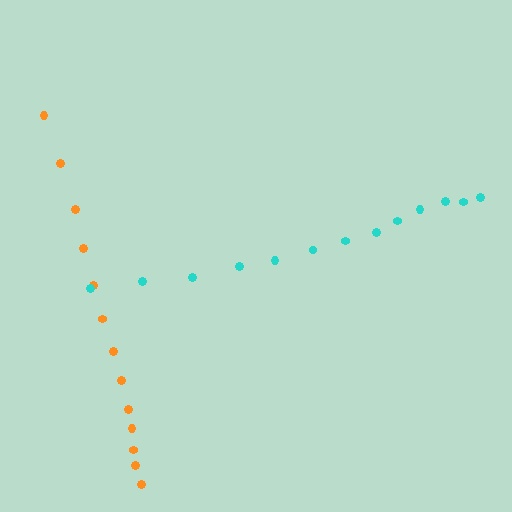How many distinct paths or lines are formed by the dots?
There are 2 distinct paths.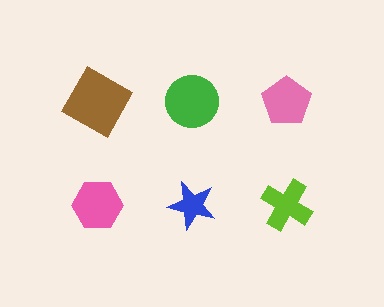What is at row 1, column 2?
A green circle.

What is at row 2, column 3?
A lime cross.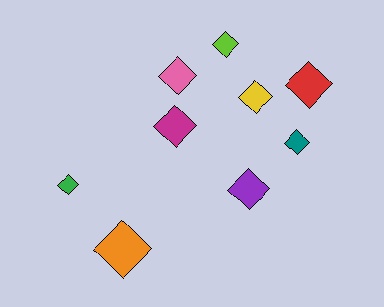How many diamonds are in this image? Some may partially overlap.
There are 9 diamonds.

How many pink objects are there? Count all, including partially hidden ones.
There is 1 pink object.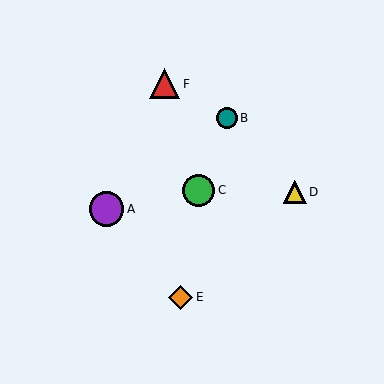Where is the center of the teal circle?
The center of the teal circle is at (227, 118).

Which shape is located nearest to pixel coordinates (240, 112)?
The teal circle (labeled B) at (227, 118) is nearest to that location.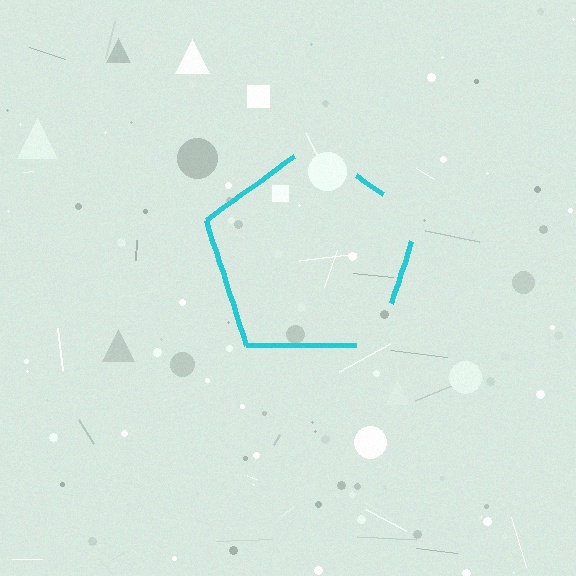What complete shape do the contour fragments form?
The contour fragments form a pentagon.